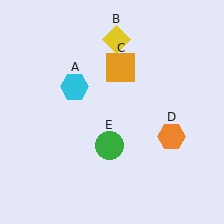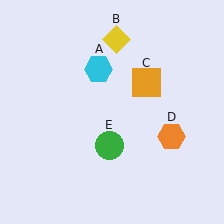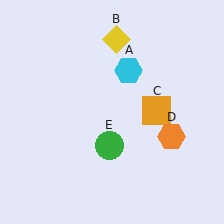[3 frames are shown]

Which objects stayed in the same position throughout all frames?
Yellow diamond (object B) and orange hexagon (object D) and green circle (object E) remained stationary.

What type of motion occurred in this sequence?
The cyan hexagon (object A), orange square (object C) rotated clockwise around the center of the scene.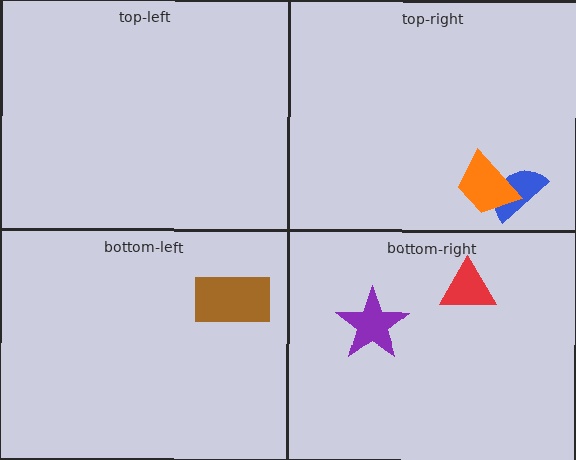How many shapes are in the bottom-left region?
1.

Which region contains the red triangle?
The bottom-right region.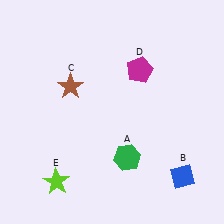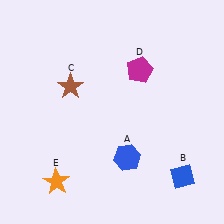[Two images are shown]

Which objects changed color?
A changed from green to blue. E changed from lime to orange.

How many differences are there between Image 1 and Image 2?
There are 2 differences between the two images.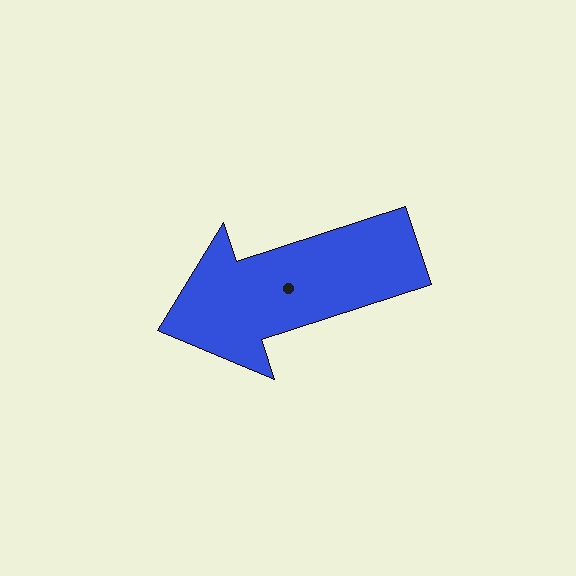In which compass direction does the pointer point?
West.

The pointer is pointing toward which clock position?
Roughly 8 o'clock.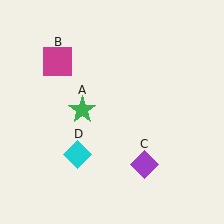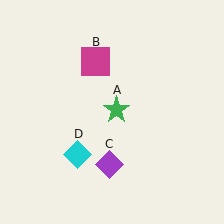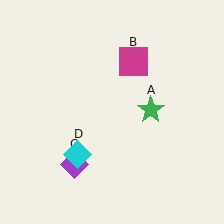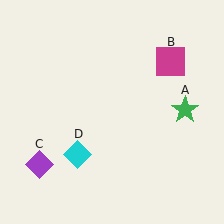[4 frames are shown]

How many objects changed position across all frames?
3 objects changed position: green star (object A), magenta square (object B), purple diamond (object C).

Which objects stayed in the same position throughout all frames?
Cyan diamond (object D) remained stationary.